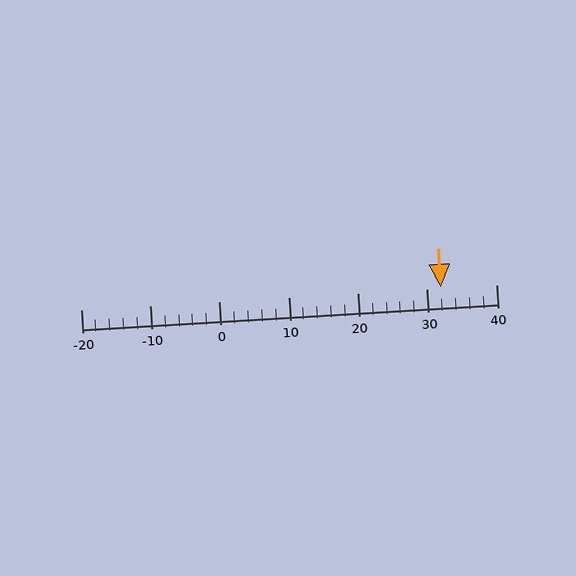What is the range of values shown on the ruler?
The ruler shows values from -20 to 40.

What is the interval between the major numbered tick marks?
The major tick marks are spaced 10 units apart.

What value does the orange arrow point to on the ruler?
The orange arrow points to approximately 32.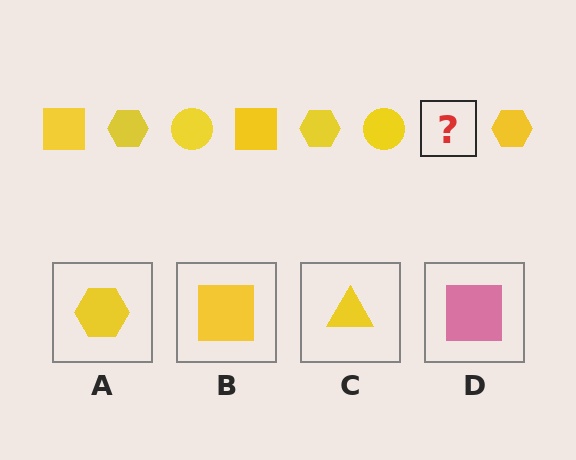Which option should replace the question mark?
Option B.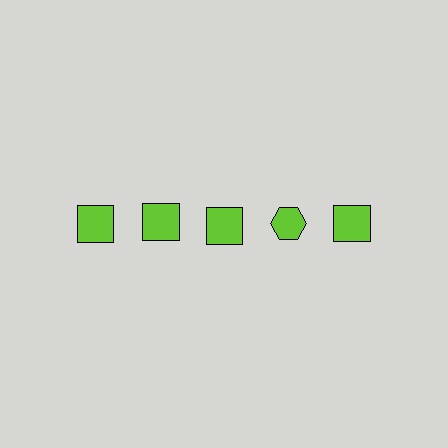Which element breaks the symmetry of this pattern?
The lime hexagon in the top row, second from right column breaks the symmetry. All other shapes are lime squares.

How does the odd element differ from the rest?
It has a different shape: hexagon instead of square.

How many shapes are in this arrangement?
There are 5 shapes arranged in a grid pattern.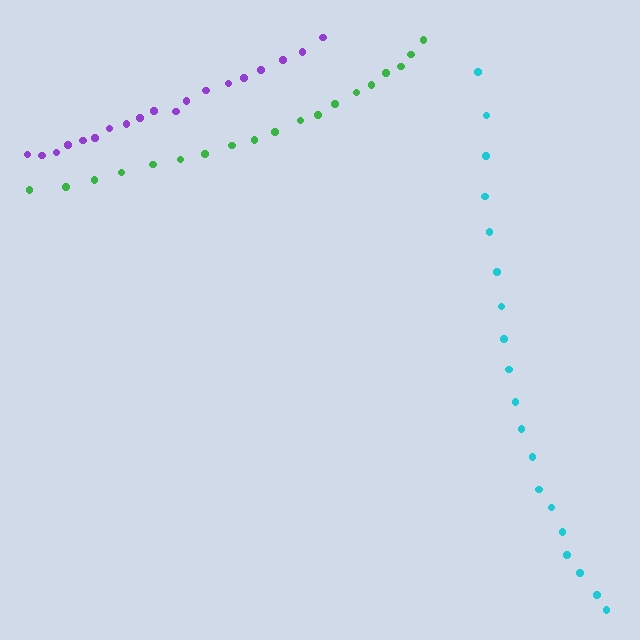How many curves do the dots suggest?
There are 3 distinct paths.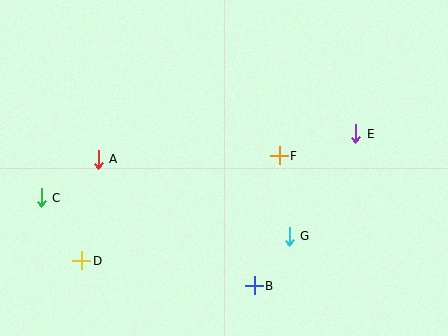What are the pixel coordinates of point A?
Point A is at (98, 159).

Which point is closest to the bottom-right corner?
Point G is closest to the bottom-right corner.